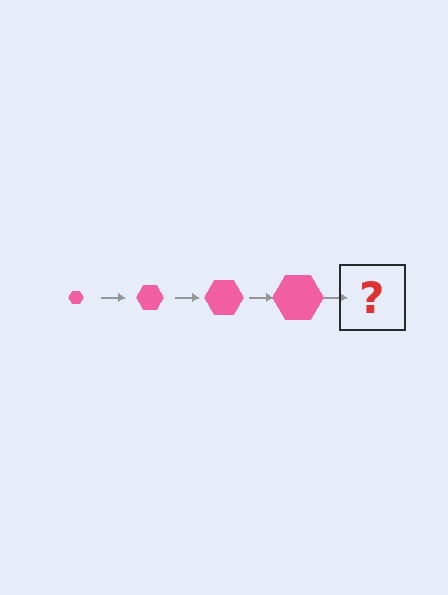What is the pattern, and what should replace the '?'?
The pattern is that the hexagon gets progressively larger each step. The '?' should be a pink hexagon, larger than the previous one.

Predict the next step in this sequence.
The next step is a pink hexagon, larger than the previous one.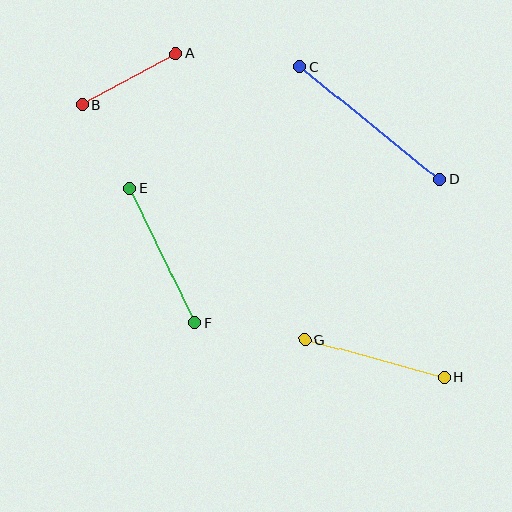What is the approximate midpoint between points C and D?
The midpoint is at approximately (370, 123) pixels.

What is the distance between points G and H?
The distance is approximately 144 pixels.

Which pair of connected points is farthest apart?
Points C and D are farthest apart.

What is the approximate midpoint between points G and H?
The midpoint is at approximately (374, 358) pixels.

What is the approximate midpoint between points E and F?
The midpoint is at approximately (162, 256) pixels.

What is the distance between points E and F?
The distance is approximately 150 pixels.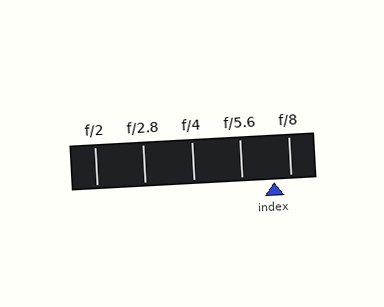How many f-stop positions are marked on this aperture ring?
There are 5 f-stop positions marked.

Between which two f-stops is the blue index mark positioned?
The index mark is between f/5.6 and f/8.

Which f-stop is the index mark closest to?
The index mark is closest to f/8.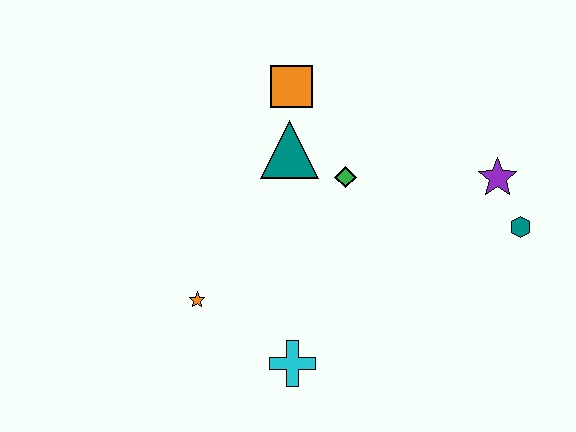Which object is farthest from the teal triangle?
The teal hexagon is farthest from the teal triangle.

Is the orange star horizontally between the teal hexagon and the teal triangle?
No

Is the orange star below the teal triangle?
Yes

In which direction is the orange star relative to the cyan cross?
The orange star is to the left of the cyan cross.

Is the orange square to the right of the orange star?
Yes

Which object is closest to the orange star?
The cyan cross is closest to the orange star.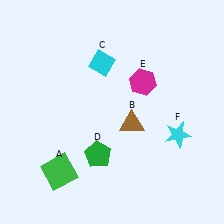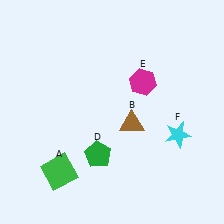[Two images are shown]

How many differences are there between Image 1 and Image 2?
There is 1 difference between the two images.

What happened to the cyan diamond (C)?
The cyan diamond (C) was removed in Image 2. It was in the top-left area of Image 1.